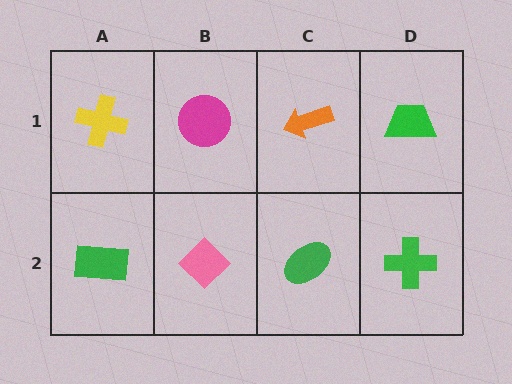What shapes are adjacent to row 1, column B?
A pink diamond (row 2, column B), a yellow cross (row 1, column A), an orange arrow (row 1, column C).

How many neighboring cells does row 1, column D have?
2.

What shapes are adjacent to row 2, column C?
An orange arrow (row 1, column C), a pink diamond (row 2, column B), a green cross (row 2, column D).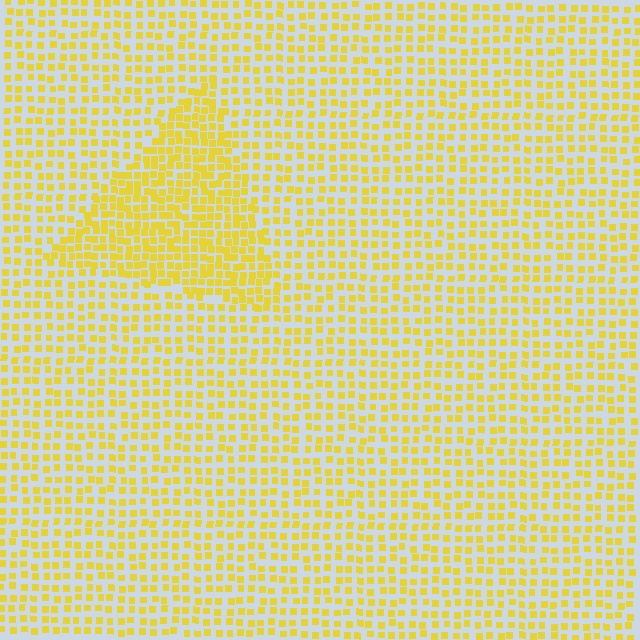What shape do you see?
I see a triangle.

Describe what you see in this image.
The image contains small yellow elements arranged at two different densities. A triangle-shaped region is visible where the elements are more densely packed than the surrounding area.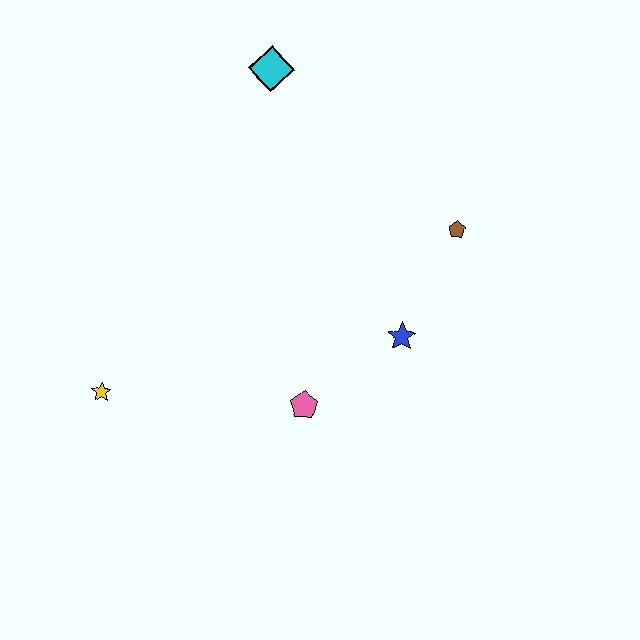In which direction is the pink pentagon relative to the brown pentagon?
The pink pentagon is below the brown pentagon.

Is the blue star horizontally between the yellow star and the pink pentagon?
No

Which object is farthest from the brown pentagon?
The yellow star is farthest from the brown pentagon.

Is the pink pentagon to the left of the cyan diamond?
No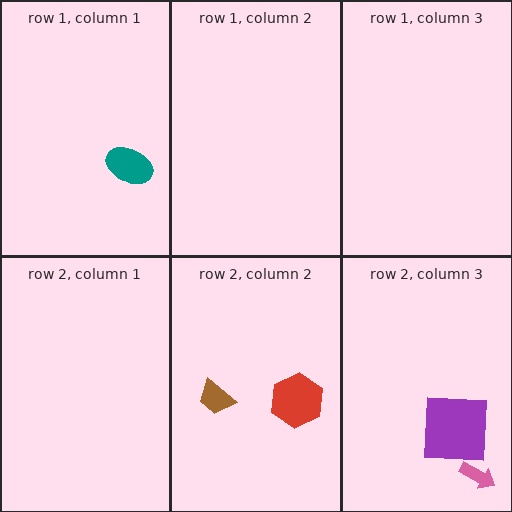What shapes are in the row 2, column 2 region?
The brown trapezoid, the red hexagon.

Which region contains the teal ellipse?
The row 1, column 1 region.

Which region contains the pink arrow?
The row 2, column 3 region.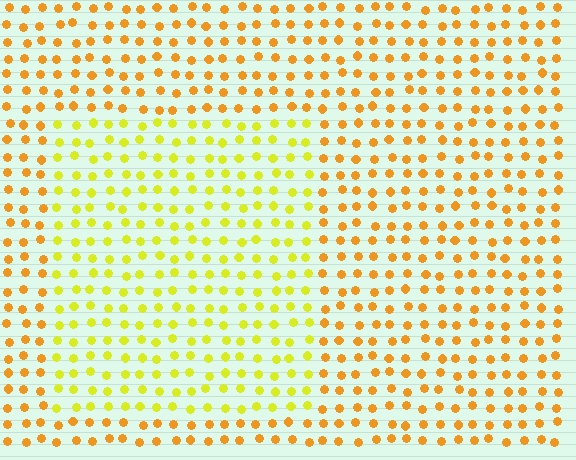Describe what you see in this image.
The image is filled with small orange elements in a uniform arrangement. A rectangle-shaped region is visible where the elements are tinted to a slightly different hue, forming a subtle color boundary.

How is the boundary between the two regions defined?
The boundary is defined purely by a slight shift in hue (about 32 degrees). Spacing, size, and orientation are identical on both sides.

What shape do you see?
I see a rectangle.